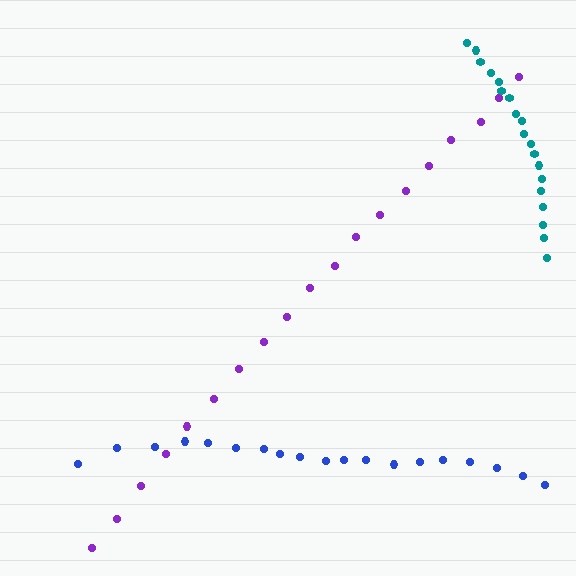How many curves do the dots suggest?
There are 3 distinct paths.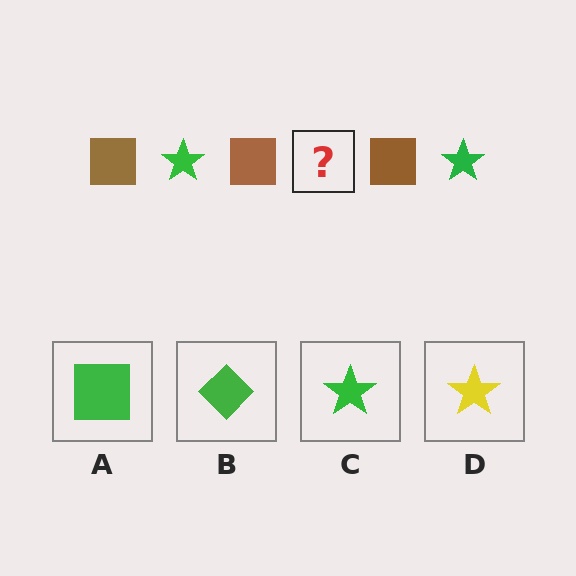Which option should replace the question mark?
Option C.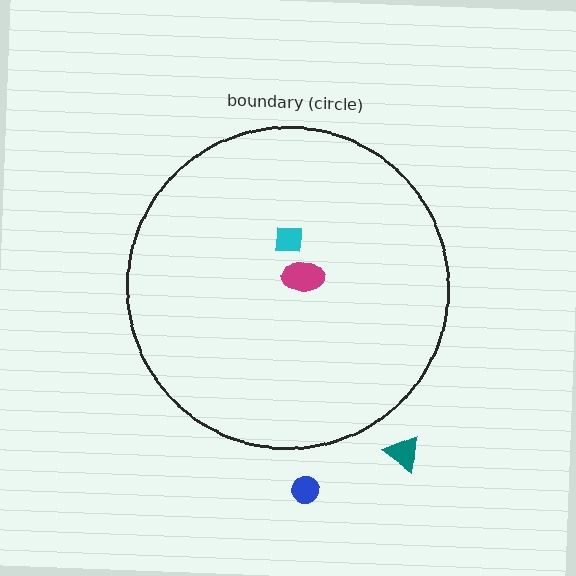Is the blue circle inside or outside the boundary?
Outside.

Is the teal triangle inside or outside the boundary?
Outside.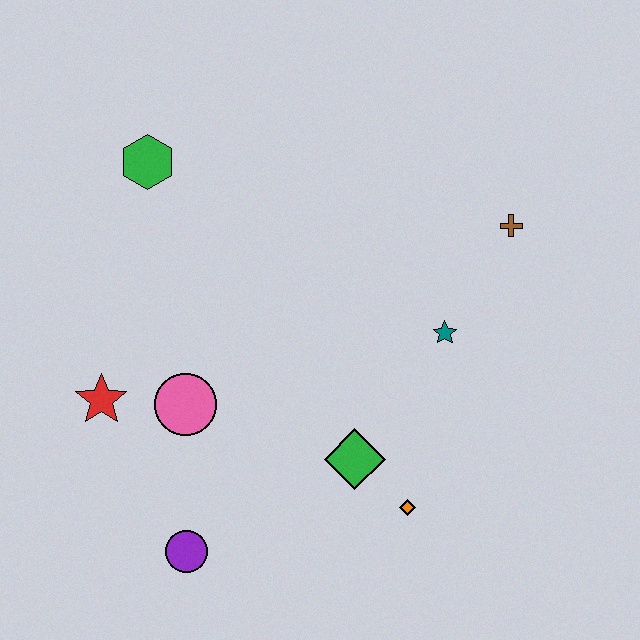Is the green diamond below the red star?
Yes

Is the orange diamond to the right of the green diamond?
Yes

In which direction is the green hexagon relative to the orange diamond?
The green hexagon is above the orange diamond.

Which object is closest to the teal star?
The brown cross is closest to the teal star.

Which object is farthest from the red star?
The brown cross is farthest from the red star.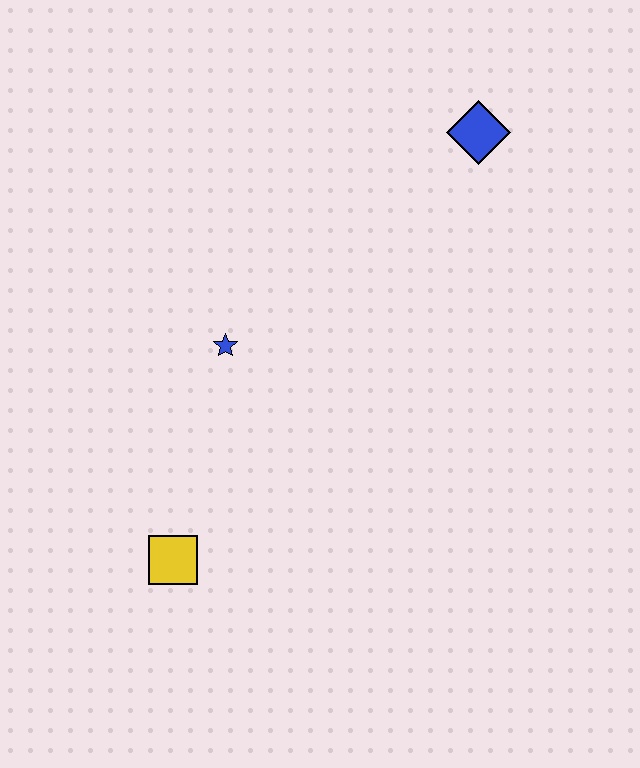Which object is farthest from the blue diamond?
The yellow square is farthest from the blue diamond.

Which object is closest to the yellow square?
The blue star is closest to the yellow square.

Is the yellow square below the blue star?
Yes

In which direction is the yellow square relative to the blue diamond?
The yellow square is below the blue diamond.